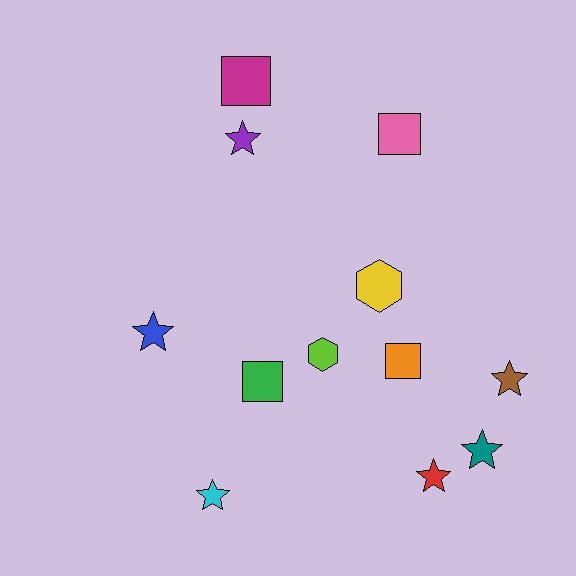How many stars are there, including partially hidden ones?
There are 6 stars.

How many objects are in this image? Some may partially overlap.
There are 12 objects.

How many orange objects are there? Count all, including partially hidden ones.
There is 1 orange object.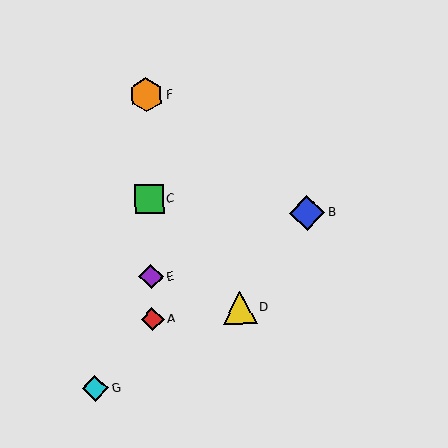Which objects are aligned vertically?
Objects A, C, E, F are aligned vertically.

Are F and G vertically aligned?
No, F is at x≈146 and G is at x≈95.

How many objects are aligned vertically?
4 objects (A, C, E, F) are aligned vertically.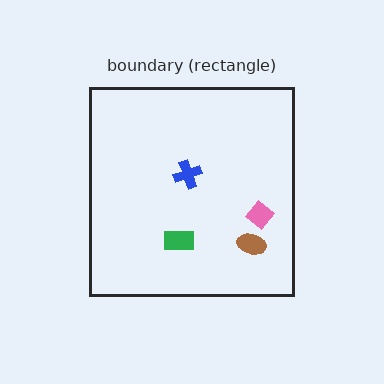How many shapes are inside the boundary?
4 inside, 0 outside.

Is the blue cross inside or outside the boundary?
Inside.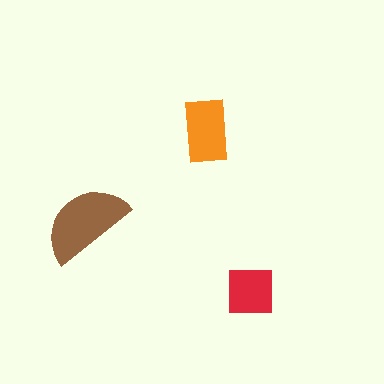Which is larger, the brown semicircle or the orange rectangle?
The brown semicircle.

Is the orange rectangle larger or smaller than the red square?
Larger.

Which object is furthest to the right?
The red square is rightmost.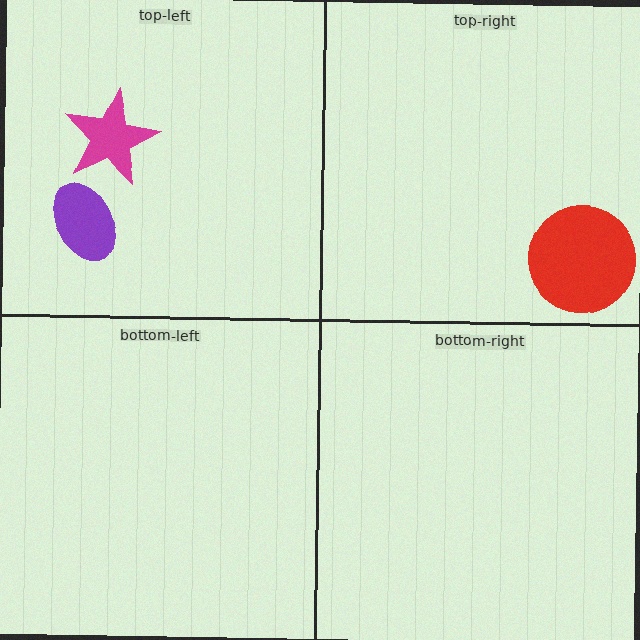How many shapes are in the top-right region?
1.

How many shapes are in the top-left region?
2.